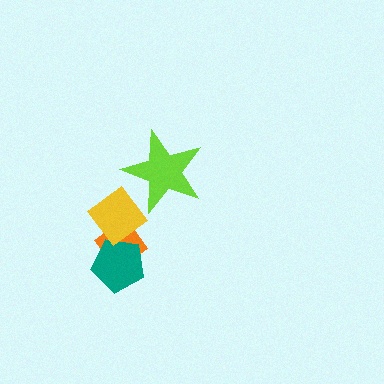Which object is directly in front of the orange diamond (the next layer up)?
The teal pentagon is directly in front of the orange diamond.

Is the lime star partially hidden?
No, no other shape covers it.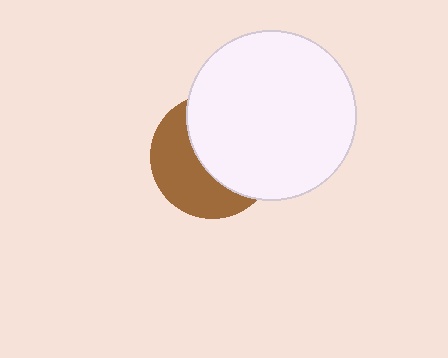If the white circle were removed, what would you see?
You would see the complete brown circle.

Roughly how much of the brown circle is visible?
A small part of it is visible (roughly 44%).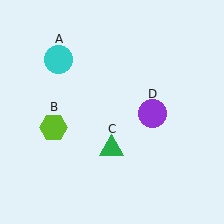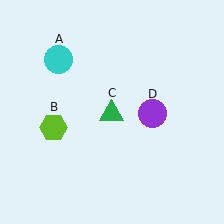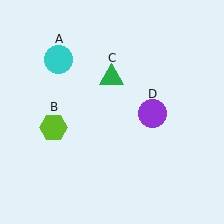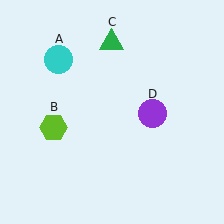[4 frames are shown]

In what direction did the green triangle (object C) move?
The green triangle (object C) moved up.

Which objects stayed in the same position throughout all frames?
Cyan circle (object A) and lime hexagon (object B) and purple circle (object D) remained stationary.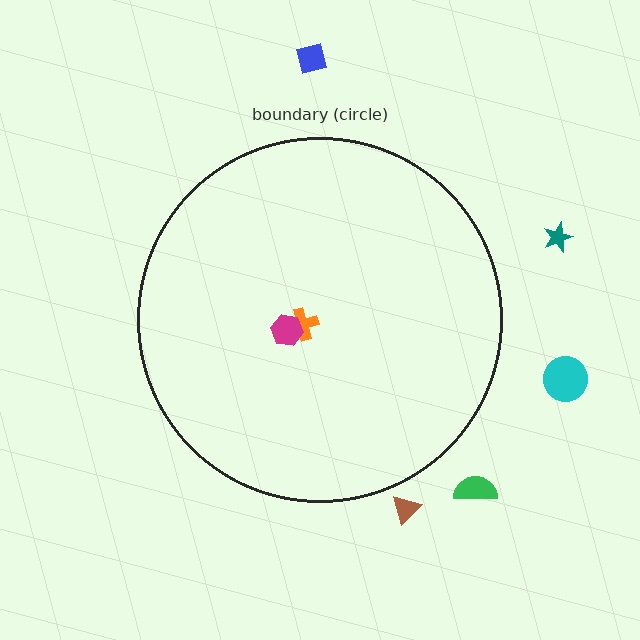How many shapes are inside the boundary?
2 inside, 5 outside.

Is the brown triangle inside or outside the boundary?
Outside.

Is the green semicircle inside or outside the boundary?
Outside.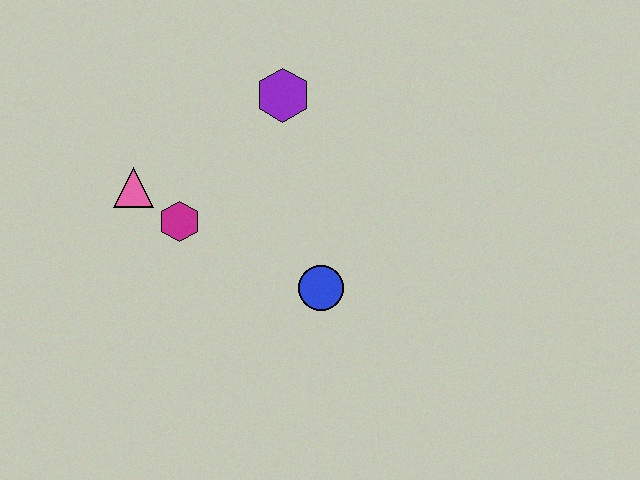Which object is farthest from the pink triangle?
The blue circle is farthest from the pink triangle.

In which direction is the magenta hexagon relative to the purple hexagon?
The magenta hexagon is below the purple hexagon.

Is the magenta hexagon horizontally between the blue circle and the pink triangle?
Yes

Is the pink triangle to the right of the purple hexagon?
No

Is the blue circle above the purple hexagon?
No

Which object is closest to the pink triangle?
The magenta hexagon is closest to the pink triangle.